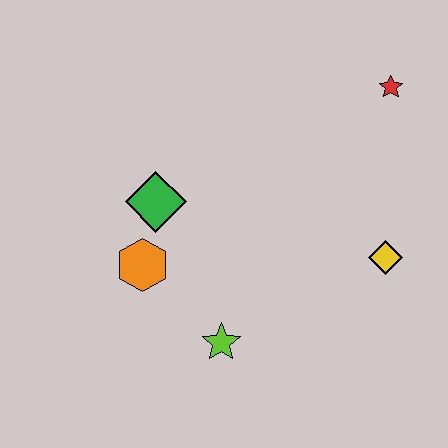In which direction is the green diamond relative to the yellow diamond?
The green diamond is to the left of the yellow diamond.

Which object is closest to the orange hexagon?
The green diamond is closest to the orange hexagon.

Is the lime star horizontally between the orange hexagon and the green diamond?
No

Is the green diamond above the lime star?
Yes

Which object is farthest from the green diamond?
The red star is farthest from the green diamond.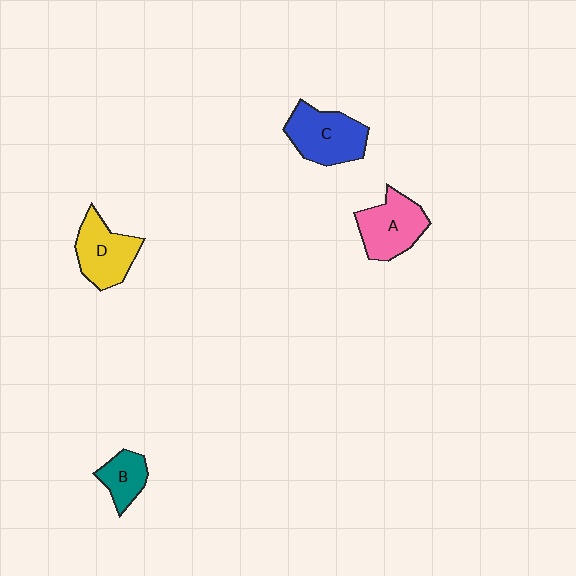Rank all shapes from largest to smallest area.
From largest to smallest: C (blue), A (pink), D (yellow), B (teal).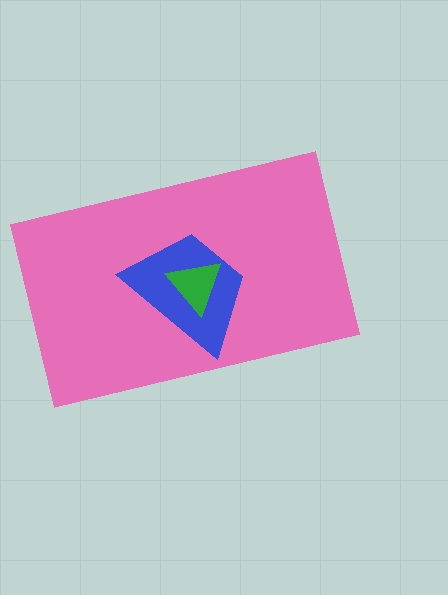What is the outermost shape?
The pink rectangle.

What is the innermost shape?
The green triangle.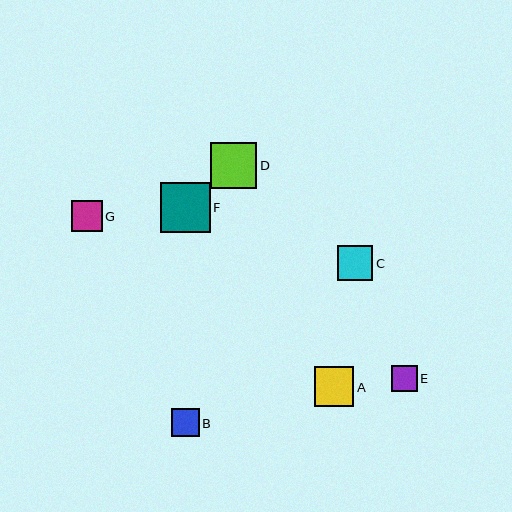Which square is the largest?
Square F is the largest with a size of approximately 49 pixels.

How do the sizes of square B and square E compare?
Square B and square E are approximately the same size.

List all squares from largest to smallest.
From largest to smallest: F, D, A, C, G, B, E.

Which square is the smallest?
Square E is the smallest with a size of approximately 26 pixels.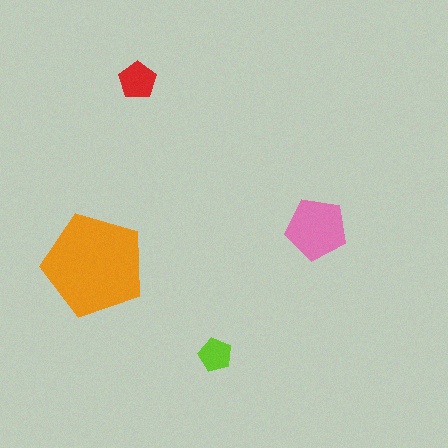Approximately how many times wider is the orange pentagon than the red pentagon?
About 2.5 times wider.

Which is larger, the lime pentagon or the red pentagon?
The red one.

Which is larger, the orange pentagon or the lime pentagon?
The orange one.